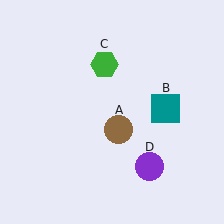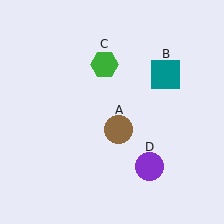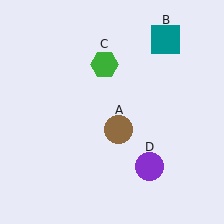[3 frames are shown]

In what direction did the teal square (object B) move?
The teal square (object B) moved up.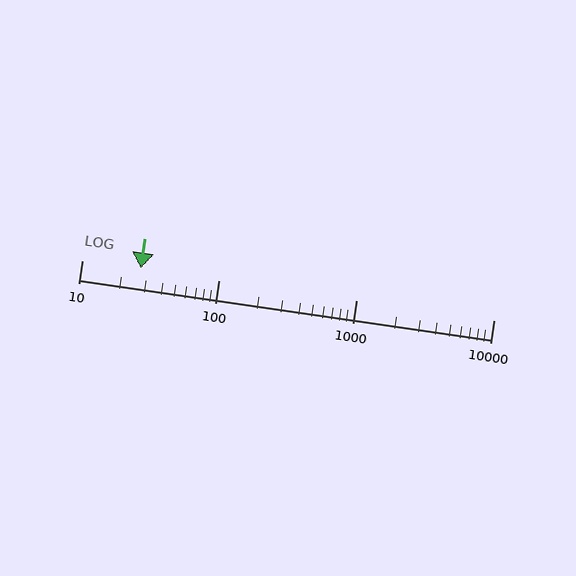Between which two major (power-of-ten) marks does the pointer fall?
The pointer is between 10 and 100.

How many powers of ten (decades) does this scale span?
The scale spans 3 decades, from 10 to 10000.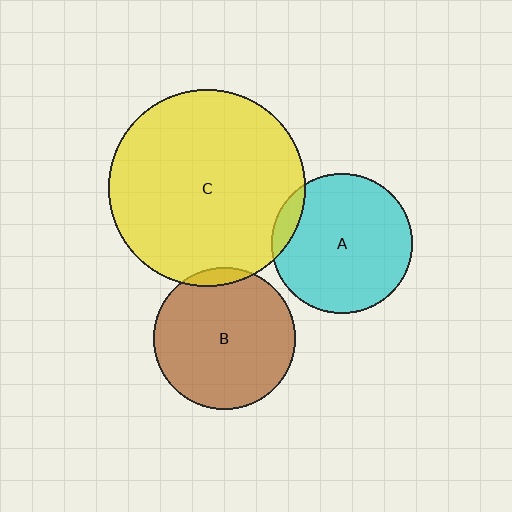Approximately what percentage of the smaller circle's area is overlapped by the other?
Approximately 5%.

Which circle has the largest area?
Circle C (yellow).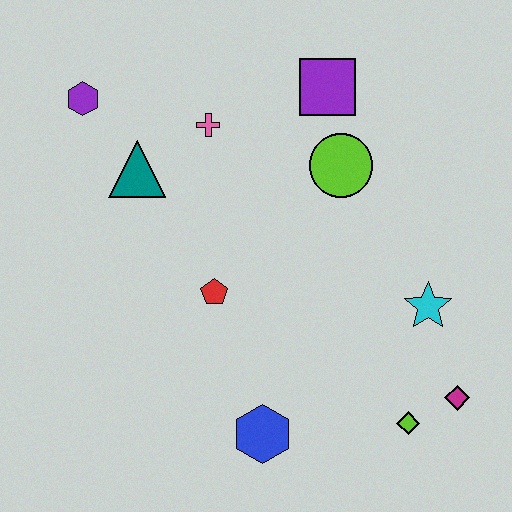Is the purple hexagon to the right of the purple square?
No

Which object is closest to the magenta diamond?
The lime diamond is closest to the magenta diamond.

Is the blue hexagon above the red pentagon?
No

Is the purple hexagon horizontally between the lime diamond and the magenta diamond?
No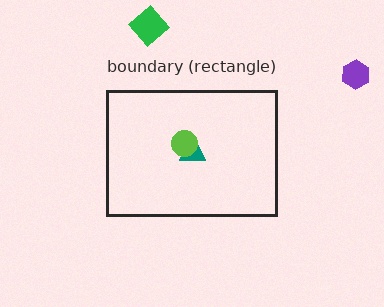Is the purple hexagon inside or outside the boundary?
Outside.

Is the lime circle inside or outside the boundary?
Inside.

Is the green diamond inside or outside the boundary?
Outside.